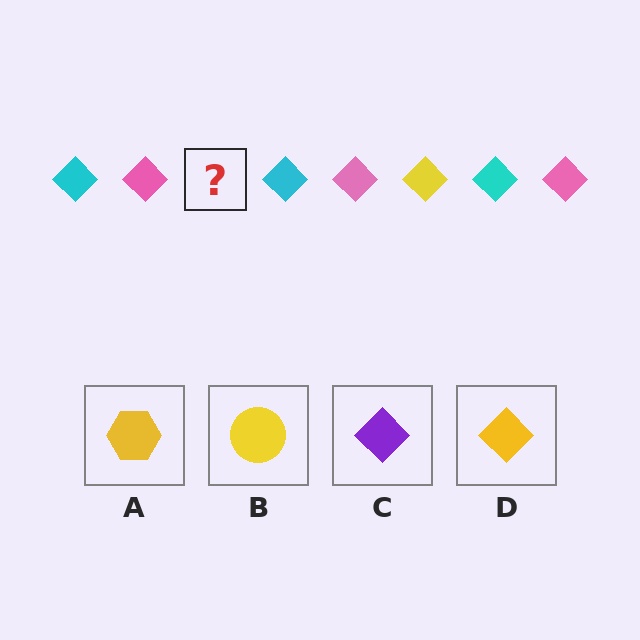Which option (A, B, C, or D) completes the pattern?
D.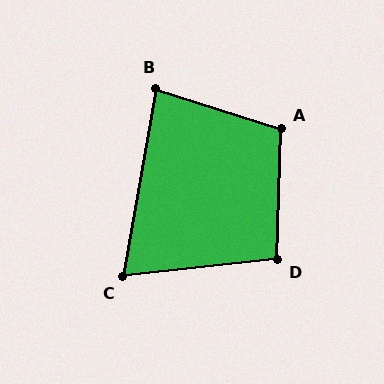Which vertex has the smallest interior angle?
C, at approximately 74 degrees.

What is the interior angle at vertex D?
Approximately 98 degrees (obtuse).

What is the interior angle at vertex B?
Approximately 82 degrees (acute).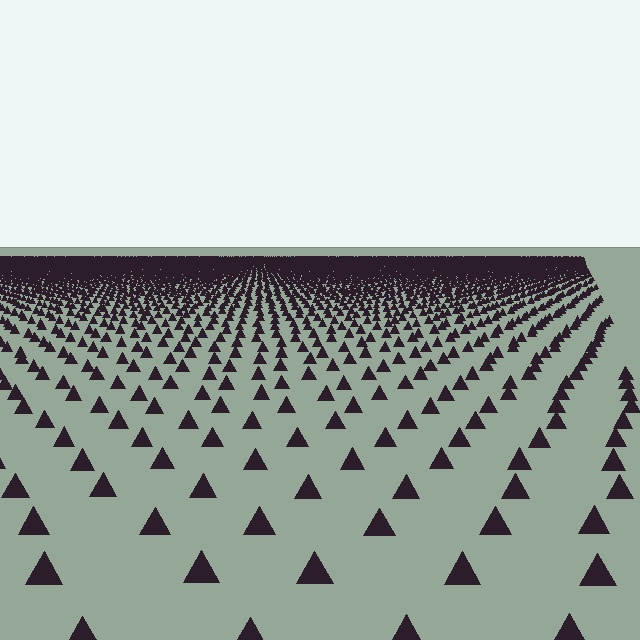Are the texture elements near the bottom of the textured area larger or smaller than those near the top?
Larger. Near the bottom, elements are closer to the viewer and appear at a bigger on-screen size.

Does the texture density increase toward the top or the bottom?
Density increases toward the top.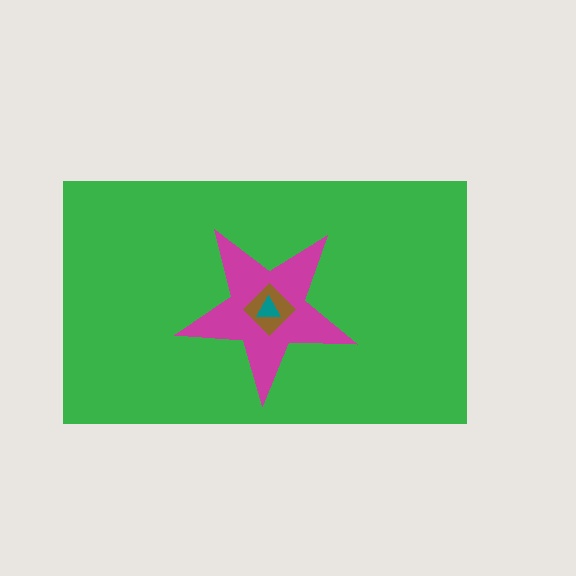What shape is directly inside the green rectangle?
The magenta star.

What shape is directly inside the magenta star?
The brown diamond.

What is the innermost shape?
The teal triangle.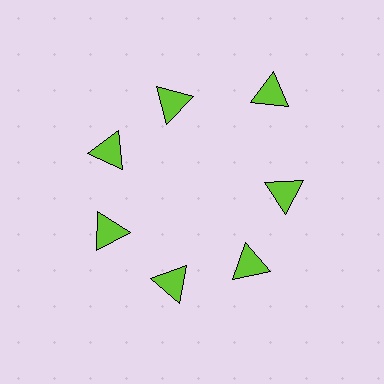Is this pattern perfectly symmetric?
No. The 7 lime triangles are arranged in a ring, but one element near the 1 o'clock position is pushed outward from the center, breaking the 7-fold rotational symmetry.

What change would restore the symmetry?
The symmetry would be restored by moving it inward, back onto the ring so that all 7 triangles sit at equal angles and equal distance from the center.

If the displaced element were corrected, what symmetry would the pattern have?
It would have 7-fold rotational symmetry — the pattern would map onto itself every 51 degrees.